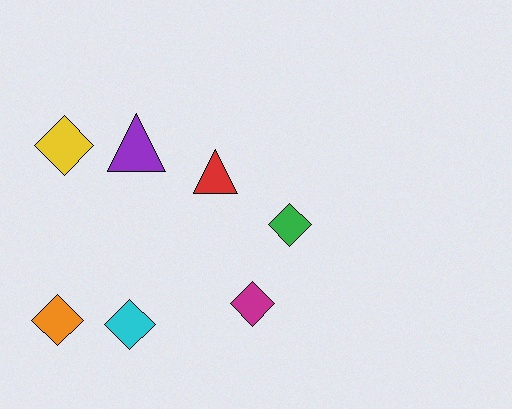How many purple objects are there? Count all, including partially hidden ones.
There is 1 purple object.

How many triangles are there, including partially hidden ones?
There are 2 triangles.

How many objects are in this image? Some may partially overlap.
There are 7 objects.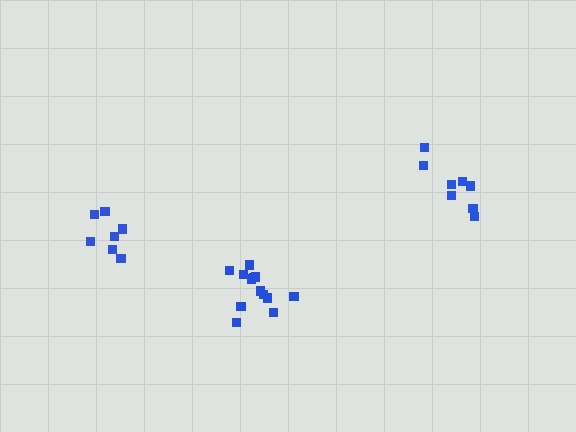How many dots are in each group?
Group 1: 13 dots, Group 2: 7 dots, Group 3: 8 dots (28 total).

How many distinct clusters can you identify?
There are 3 distinct clusters.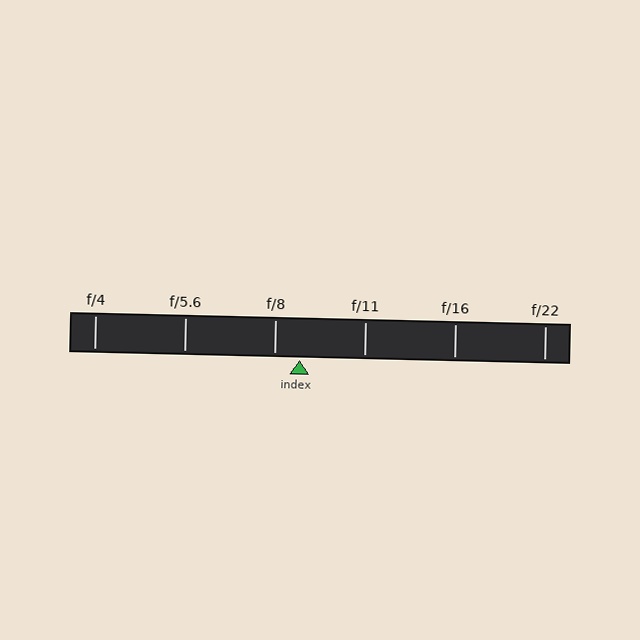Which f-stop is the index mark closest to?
The index mark is closest to f/8.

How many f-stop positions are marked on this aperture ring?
There are 6 f-stop positions marked.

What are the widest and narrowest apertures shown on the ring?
The widest aperture shown is f/4 and the narrowest is f/22.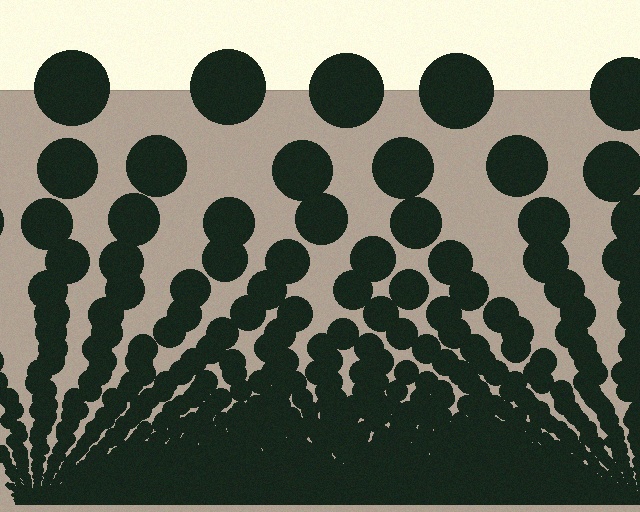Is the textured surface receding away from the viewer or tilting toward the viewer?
The surface appears to tilt toward the viewer. Texture elements get larger and sparser toward the top.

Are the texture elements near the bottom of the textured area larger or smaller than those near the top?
Smaller. The gradient is inverted — elements near the bottom are smaller and denser.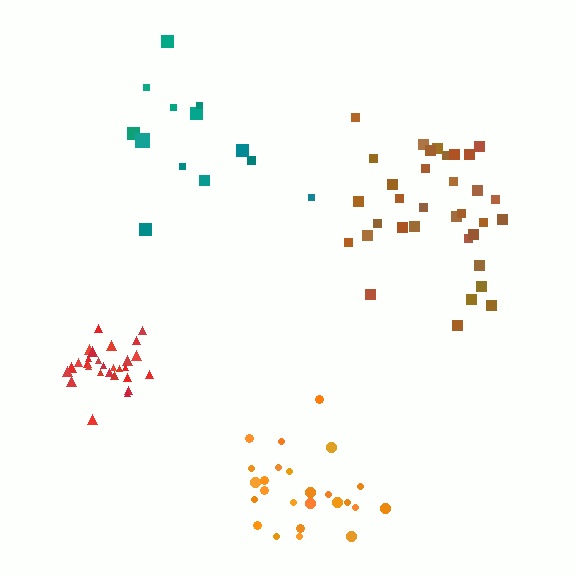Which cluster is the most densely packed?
Red.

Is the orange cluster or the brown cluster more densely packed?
Brown.